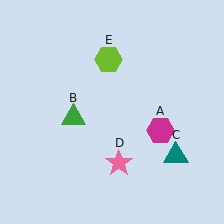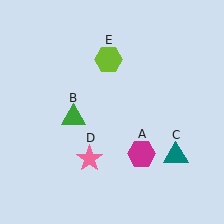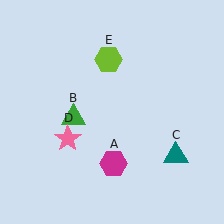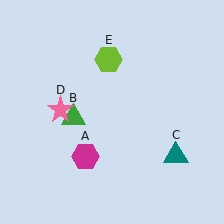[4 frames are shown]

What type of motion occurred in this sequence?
The magenta hexagon (object A), pink star (object D) rotated clockwise around the center of the scene.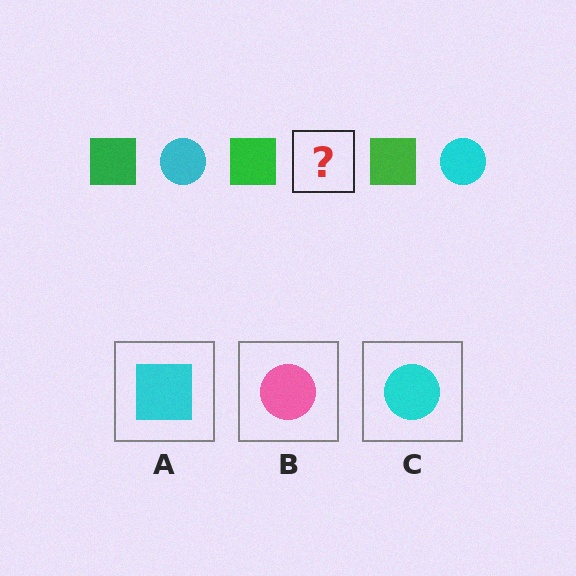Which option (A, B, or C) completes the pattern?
C.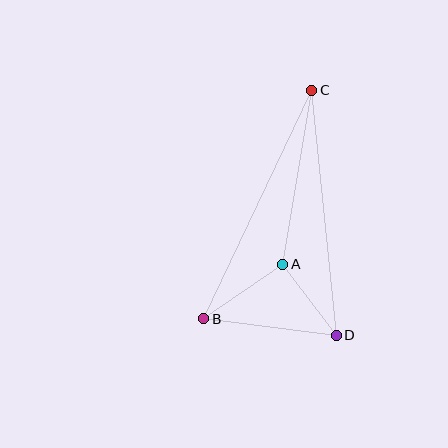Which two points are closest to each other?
Points A and D are closest to each other.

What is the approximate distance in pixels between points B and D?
The distance between B and D is approximately 134 pixels.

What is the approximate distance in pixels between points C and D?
The distance between C and D is approximately 246 pixels.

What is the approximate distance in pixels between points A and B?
The distance between A and B is approximately 96 pixels.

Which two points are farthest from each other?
Points B and C are farthest from each other.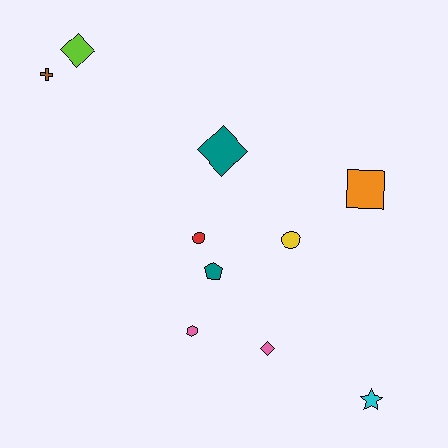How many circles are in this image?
There are 2 circles.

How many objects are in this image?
There are 10 objects.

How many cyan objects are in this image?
There is 1 cyan object.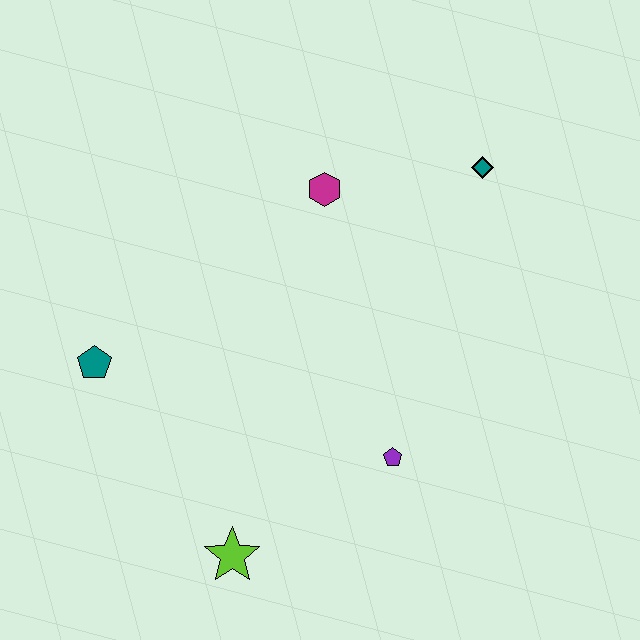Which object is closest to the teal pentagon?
The lime star is closest to the teal pentagon.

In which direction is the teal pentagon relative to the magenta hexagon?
The teal pentagon is to the left of the magenta hexagon.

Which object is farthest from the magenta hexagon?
The lime star is farthest from the magenta hexagon.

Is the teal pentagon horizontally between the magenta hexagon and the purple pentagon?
No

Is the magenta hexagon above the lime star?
Yes